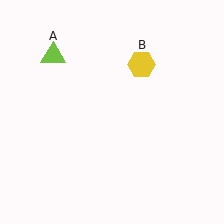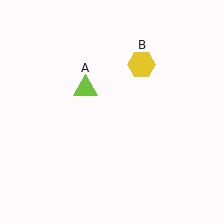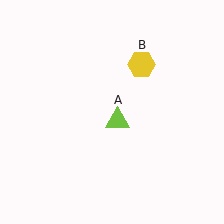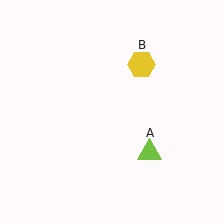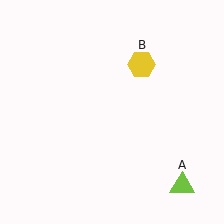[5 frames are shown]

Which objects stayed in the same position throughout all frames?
Yellow hexagon (object B) remained stationary.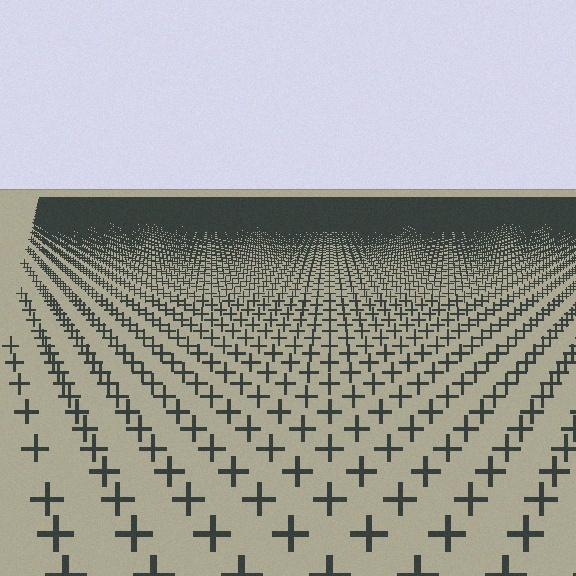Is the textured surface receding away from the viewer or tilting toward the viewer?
The surface is receding away from the viewer. Texture elements get smaller and denser toward the top.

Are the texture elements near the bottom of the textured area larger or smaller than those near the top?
Larger. Near the bottom, elements are closer to the viewer and appear at a bigger on-screen size.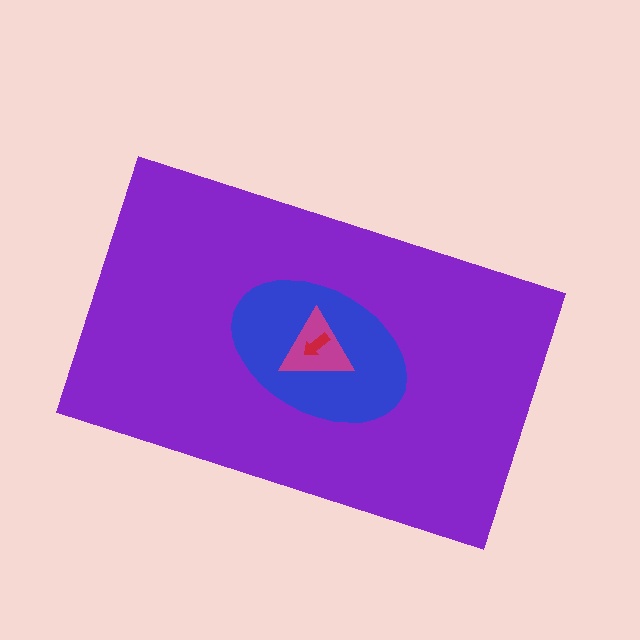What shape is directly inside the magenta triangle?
The red arrow.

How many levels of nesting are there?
4.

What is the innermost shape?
The red arrow.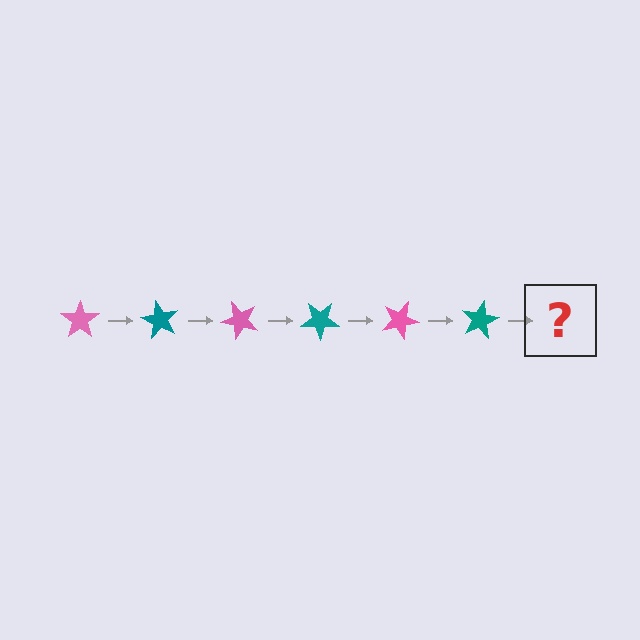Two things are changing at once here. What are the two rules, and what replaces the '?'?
The two rules are that it rotates 60 degrees each step and the color cycles through pink and teal. The '?' should be a pink star, rotated 360 degrees from the start.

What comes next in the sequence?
The next element should be a pink star, rotated 360 degrees from the start.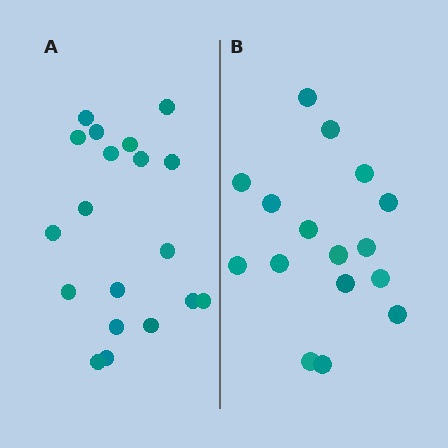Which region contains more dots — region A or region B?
Region A (the left region) has more dots.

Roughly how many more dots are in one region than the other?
Region A has just a few more — roughly 2 or 3 more dots than region B.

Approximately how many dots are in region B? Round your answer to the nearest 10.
About 20 dots. (The exact count is 16, which rounds to 20.)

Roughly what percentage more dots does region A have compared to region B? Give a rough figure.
About 20% more.